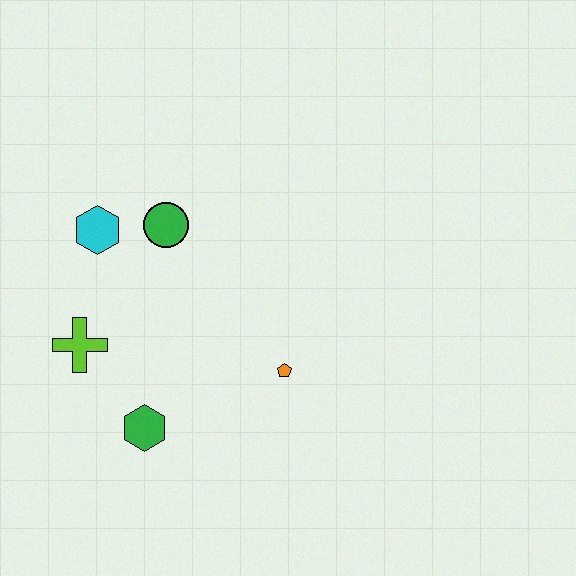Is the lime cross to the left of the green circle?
Yes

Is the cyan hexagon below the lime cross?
No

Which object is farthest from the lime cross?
The orange pentagon is farthest from the lime cross.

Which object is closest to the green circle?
The cyan hexagon is closest to the green circle.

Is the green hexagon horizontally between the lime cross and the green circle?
Yes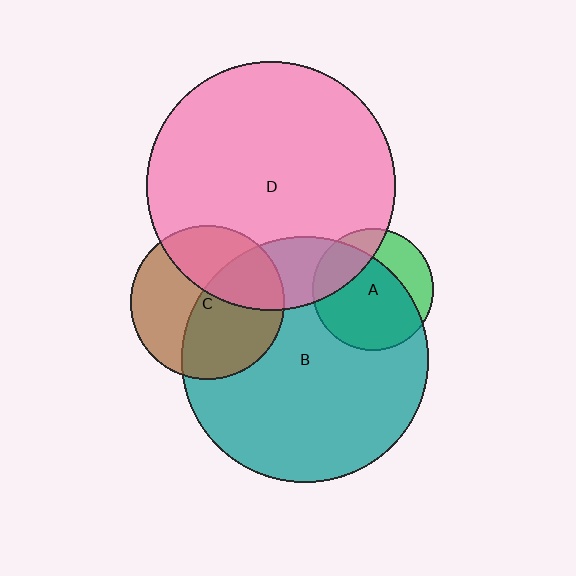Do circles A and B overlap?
Yes.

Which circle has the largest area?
Circle D (pink).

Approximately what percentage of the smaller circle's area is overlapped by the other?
Approximately 70%.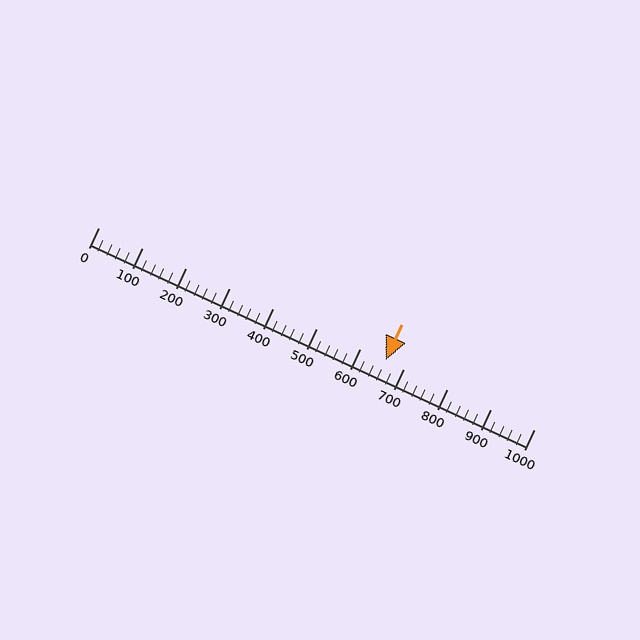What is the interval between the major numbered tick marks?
The major tick marks are spaced 100 units apart.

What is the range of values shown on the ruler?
The ruler shows values from 0 to 1000.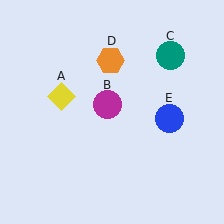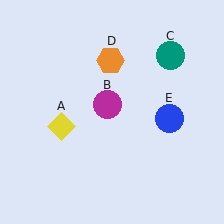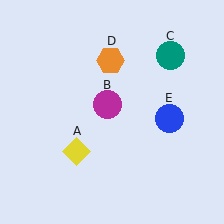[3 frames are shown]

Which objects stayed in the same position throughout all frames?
Magenta circle (object B) and teal circle (object C) and orange hexagon (object D) and blue circle (object E) remained stationary.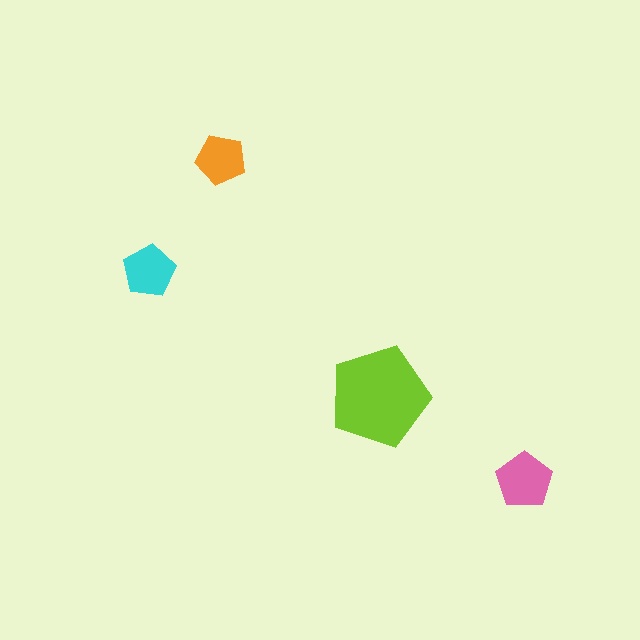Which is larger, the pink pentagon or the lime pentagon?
The lime one.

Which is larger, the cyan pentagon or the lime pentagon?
The lime one.